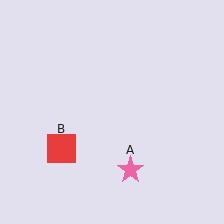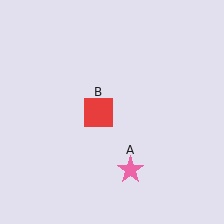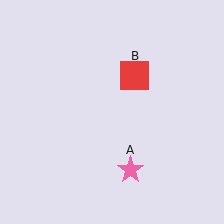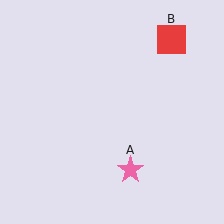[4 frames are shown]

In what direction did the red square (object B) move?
The red square (object B) moved up and to the right.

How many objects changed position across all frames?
1 object changed position: red square (object B).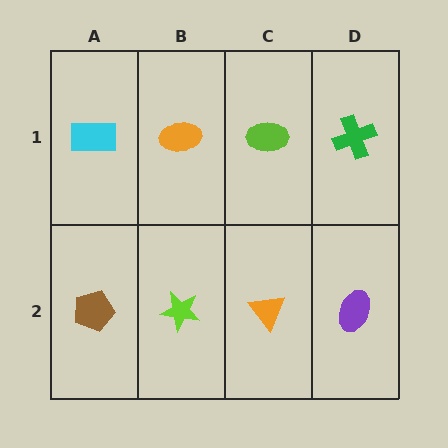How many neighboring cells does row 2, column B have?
3.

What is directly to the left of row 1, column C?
An orange ellipse.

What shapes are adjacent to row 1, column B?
A lime star (row 2, column B), a cyan rectangle (row 1, column A), a lime ellipse (row 1, column C).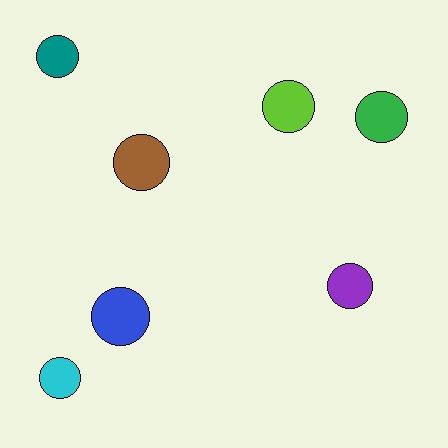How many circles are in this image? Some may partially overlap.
There are 7 circles.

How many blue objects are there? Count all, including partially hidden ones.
There is 1 blue object.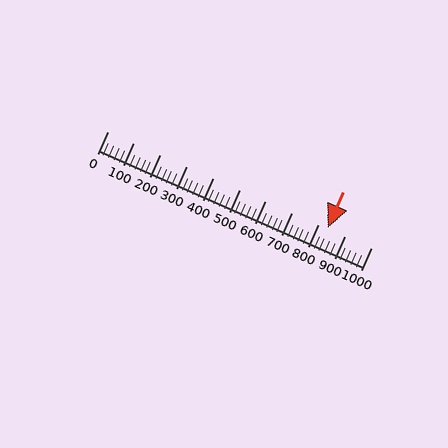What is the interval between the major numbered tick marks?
The major tick marks are spaced 100 units apart.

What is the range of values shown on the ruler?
The ruler shows values from 0 to 1000.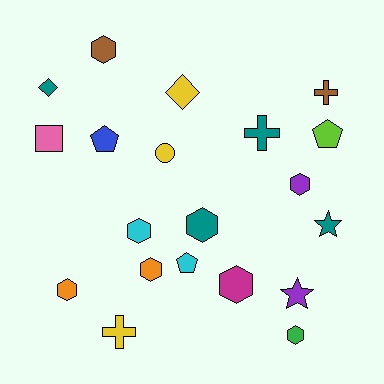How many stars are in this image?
There are 2 stars.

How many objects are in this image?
There are 20 objects.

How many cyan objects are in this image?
There are 2 cyan objects.